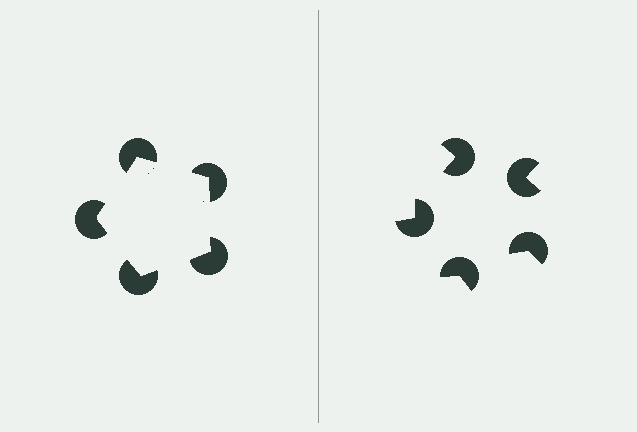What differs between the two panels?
The pac-man discs are positioned identically on both sides; only the wedge orientations differ. On the left they align to a pentagon; on the right they are misaligned.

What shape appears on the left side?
An illusory pentagon.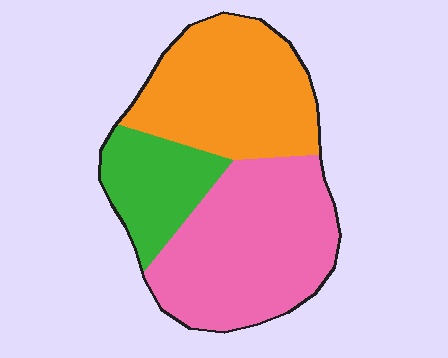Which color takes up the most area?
Pink, at roughly 45%.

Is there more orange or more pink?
Pink.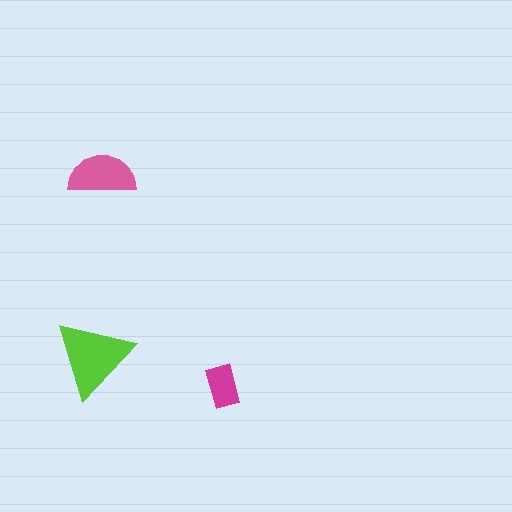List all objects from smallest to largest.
The magenta rectangle, the pink semicircle, the lime triangle.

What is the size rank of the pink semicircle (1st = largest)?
2nd.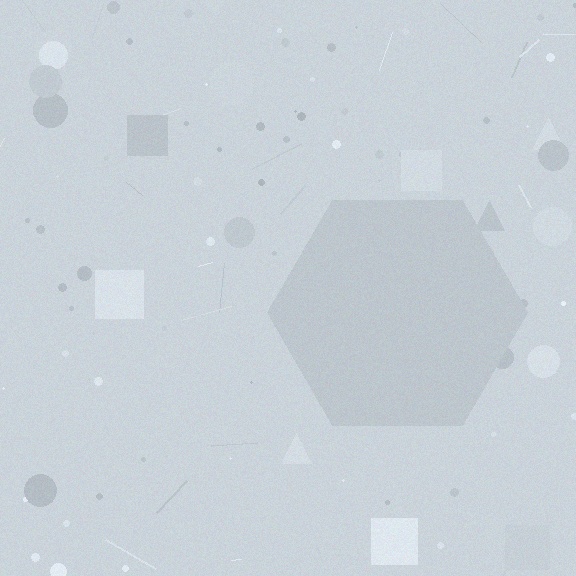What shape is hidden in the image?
A hexagon is hidden in the image.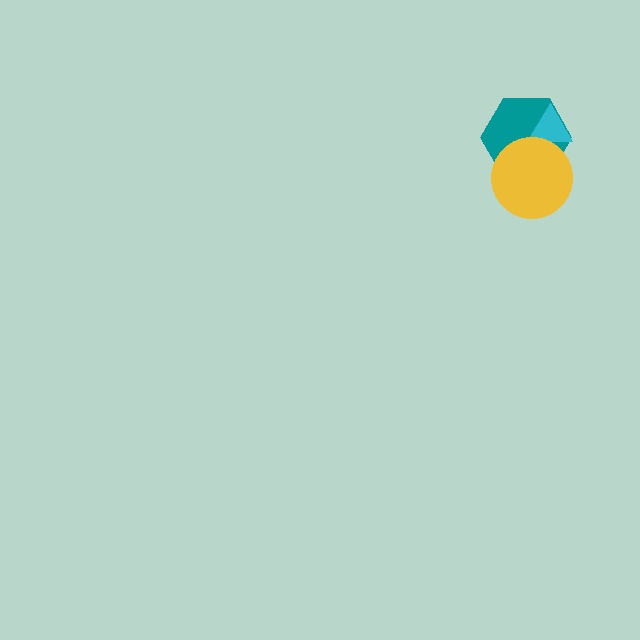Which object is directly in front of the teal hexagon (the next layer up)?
The cyan triangle is directly in front of the teal hexagon.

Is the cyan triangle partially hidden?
Yes, it is partially covered by another shape.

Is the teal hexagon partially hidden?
Yes, it is partially covered by another shape.